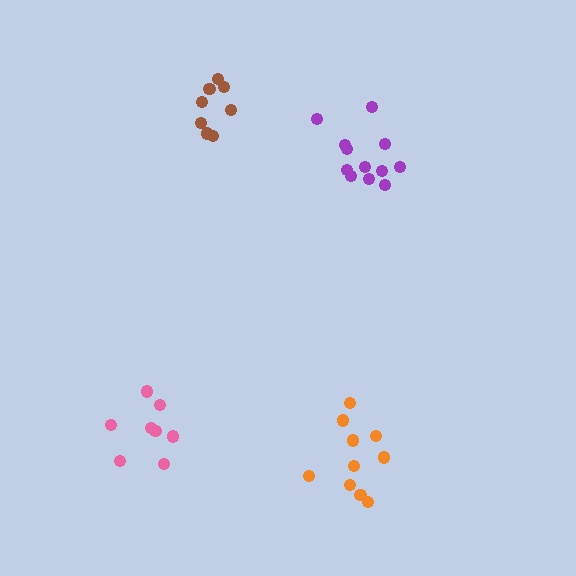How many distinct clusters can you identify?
There are 4 distinct clusters.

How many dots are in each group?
Group 1: 10 dots, Group 2: 8 dots, Group 3: 12 dots, Group 4: 8 dots (38 total).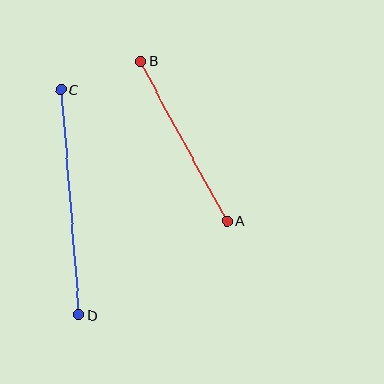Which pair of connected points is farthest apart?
Points C and D are farthest apart.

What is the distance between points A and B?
The distance is approximately 181 pixels.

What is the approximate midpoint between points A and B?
The midpoint is at approximately (184, 141) pixels.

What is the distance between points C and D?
The distance is approximately 226 pixels.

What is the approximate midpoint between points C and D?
The midpoint is at approximately (70, 202) pixels.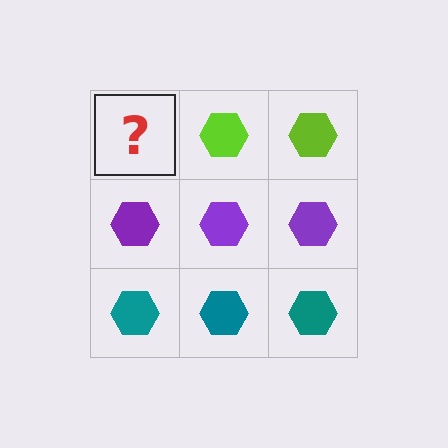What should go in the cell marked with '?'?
The missing cell should contain a lime hexagon.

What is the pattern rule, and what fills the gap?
The rule is that each row has a consistent color. The gap should be filled with a lime hexagon.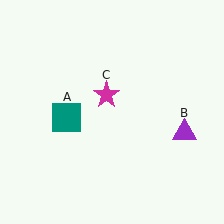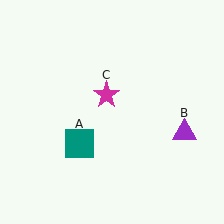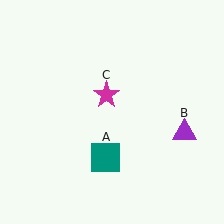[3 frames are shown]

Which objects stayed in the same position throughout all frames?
Purple triangle (object B) and magenta star (object C) remained stationary.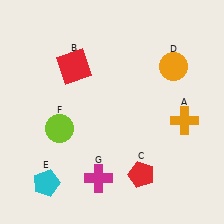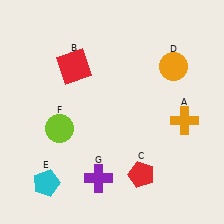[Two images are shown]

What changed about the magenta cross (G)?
In Image 1, G is magenta. In Image 2, it changed to purple.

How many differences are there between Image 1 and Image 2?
There is 1 difference between the two images.